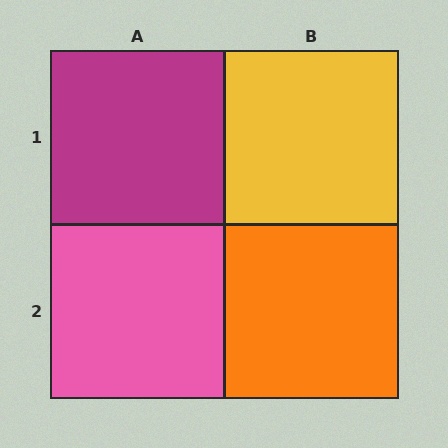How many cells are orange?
1 cell is orange.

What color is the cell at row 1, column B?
Yellow.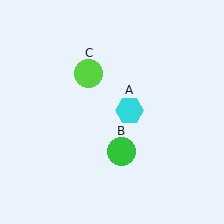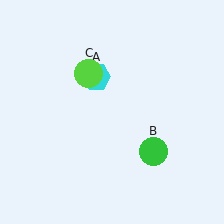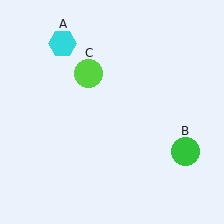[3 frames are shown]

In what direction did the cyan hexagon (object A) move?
The cyan hexagon (object A) moved up and to the left.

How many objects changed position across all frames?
2 objects changed position: cyan hexagon (object A), green circle (object B).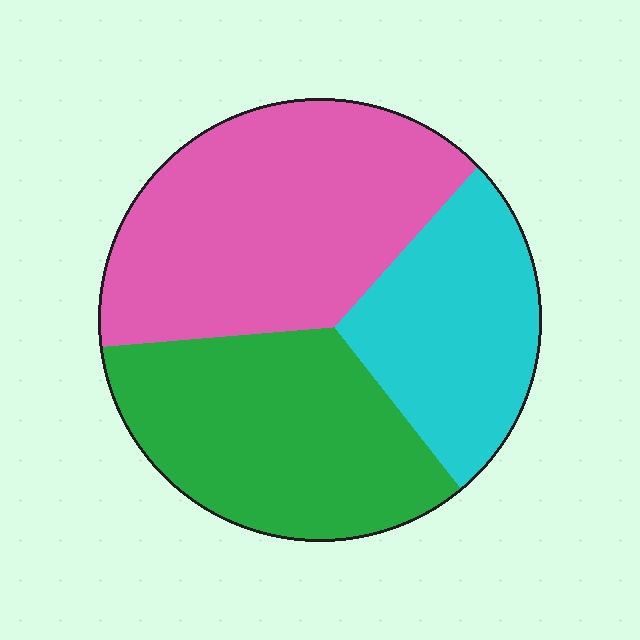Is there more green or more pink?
Pink.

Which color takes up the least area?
Cyan, at roughly 25%.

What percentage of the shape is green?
Green takes up between a quarter and a half of the shape.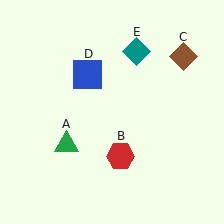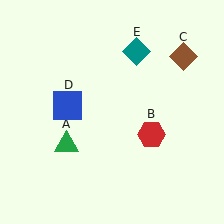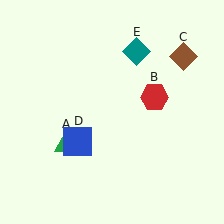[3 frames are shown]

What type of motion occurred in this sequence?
The red hexagon (object B), blue square (object D) rotated counterclockwise around the center of the scene.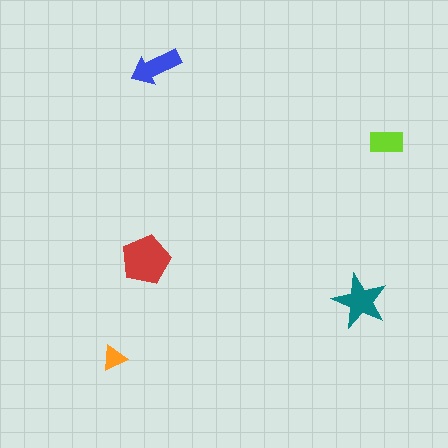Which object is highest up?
The blue arrow is topmost.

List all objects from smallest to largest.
The orange triangle, the lime rectangle, the blue arrow, the teal star, the red pentagon.